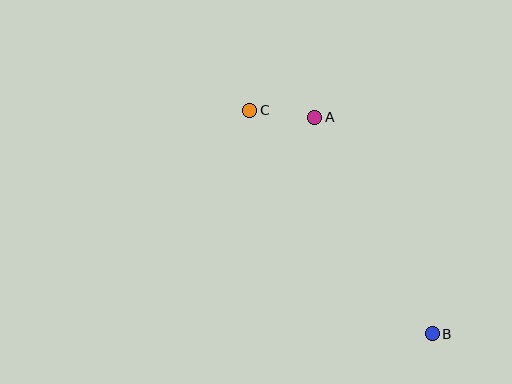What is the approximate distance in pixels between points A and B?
The distance between A and B is approximately 246 pixels.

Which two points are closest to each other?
Points A and C are closest to each other.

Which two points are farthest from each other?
Points B and C are farthest from each other.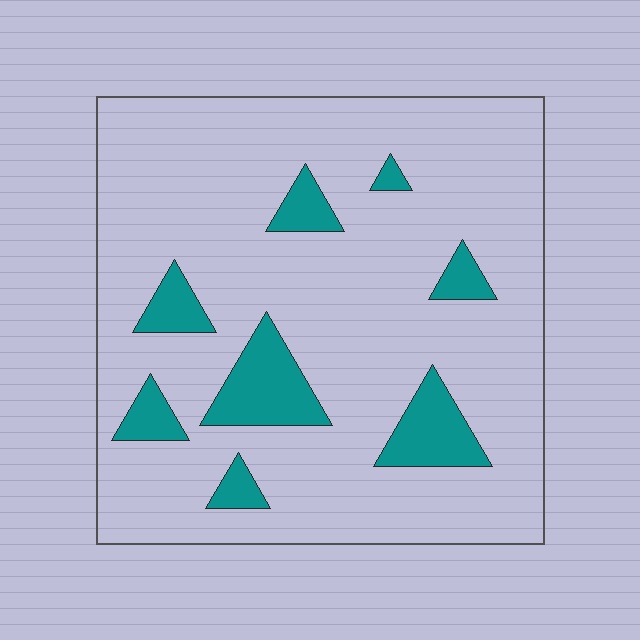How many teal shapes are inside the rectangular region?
8.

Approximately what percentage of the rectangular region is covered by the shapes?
Approximately 15%.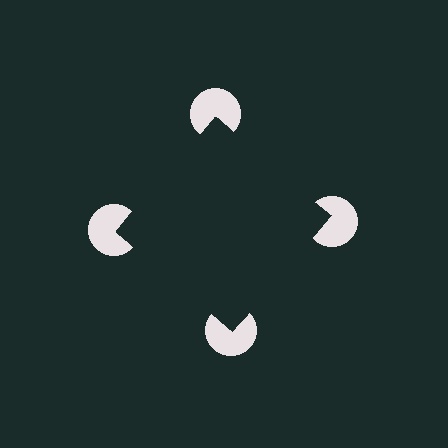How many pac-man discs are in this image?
There are 4 — one at each vertex of the illusory square.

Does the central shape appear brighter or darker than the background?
It typically appears slightly darker than the background, even though no actual brightness change is drawn.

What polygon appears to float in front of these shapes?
An illusory square — its edges are inferred from the aligned wedge cuts in the pac-man discs, not physically drawn.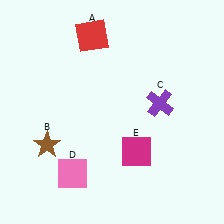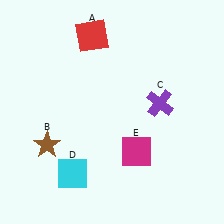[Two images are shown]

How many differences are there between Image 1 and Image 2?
There is 1 difference between the two images.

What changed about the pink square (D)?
In Image 1, D is pink. In Image 2, it changed to cyan.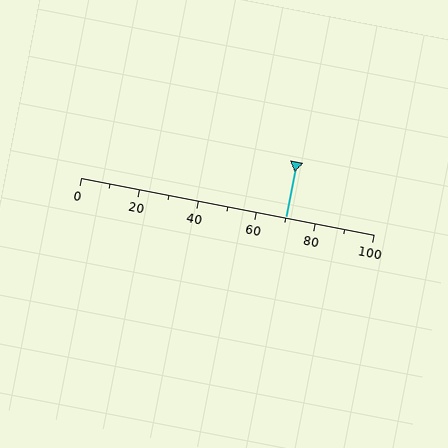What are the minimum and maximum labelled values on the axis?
The axis runs from 0 to 100.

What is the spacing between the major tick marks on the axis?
The major ticks are spaced 20 apart.